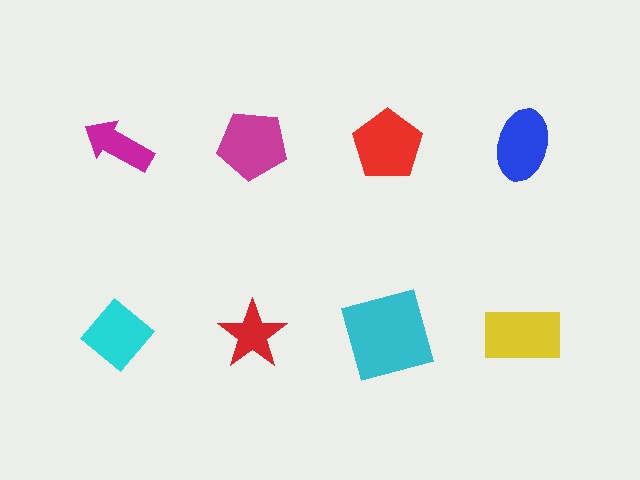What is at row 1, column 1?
A magenta arrow.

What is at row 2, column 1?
A cyan diamond.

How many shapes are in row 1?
4 shapes.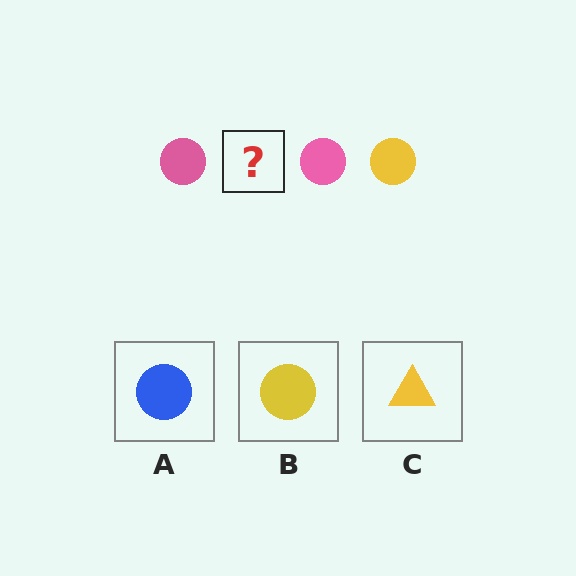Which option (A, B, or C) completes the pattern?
B.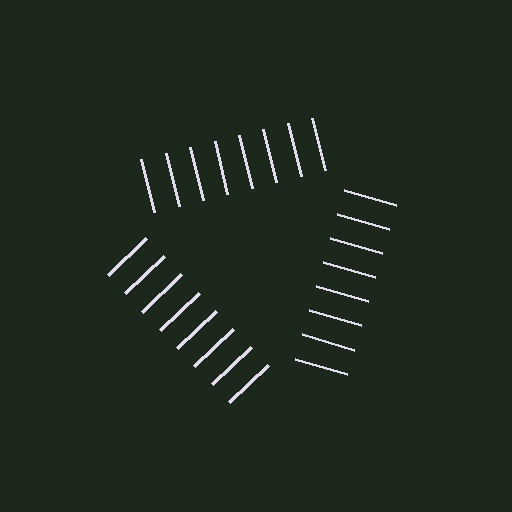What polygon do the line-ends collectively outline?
An illusory triangle — the line segments terminate on its edges but no continuous stroke is drawn.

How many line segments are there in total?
24 — 8 along each of the 3 edges.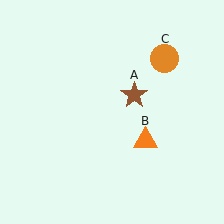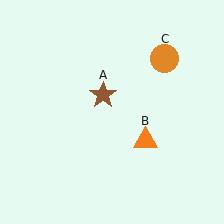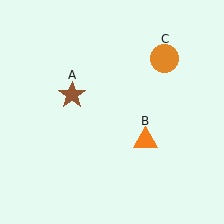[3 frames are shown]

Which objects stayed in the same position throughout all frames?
Orange triangle (object B) and orange circle (object C) remained stationary.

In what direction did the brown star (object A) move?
The brown star (object A) moved left.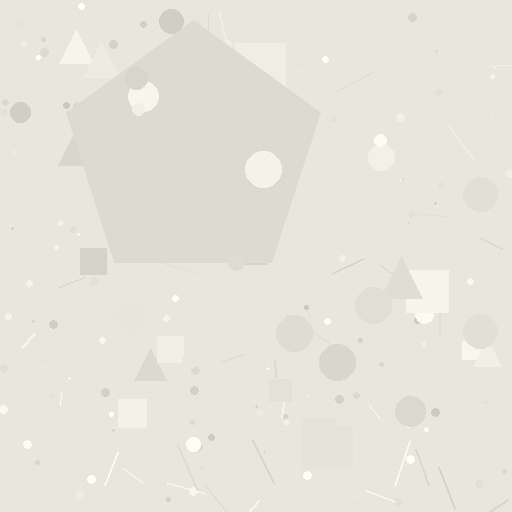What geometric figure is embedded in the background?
A pentagon is embedded in the background.